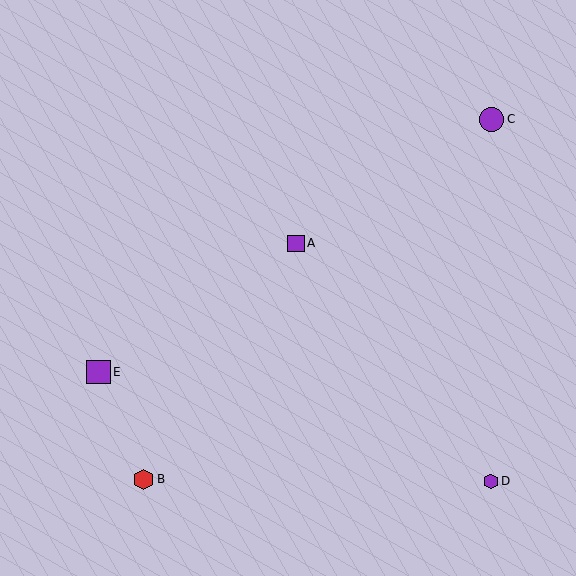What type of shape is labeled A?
Shape A is a purple square.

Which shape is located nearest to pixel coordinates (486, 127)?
The purple circle (labeled C) at (492, 119) is nearest to that location.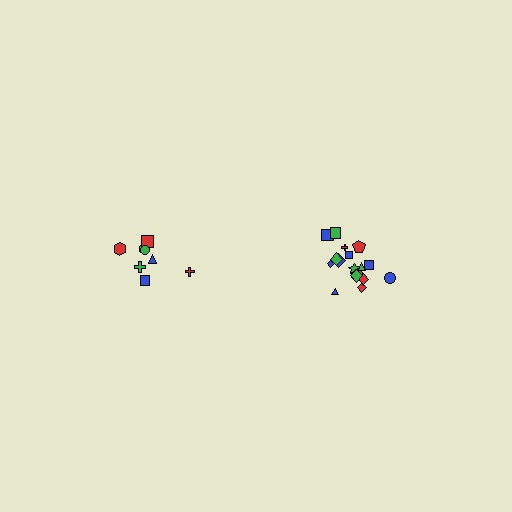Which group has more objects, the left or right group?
The right group.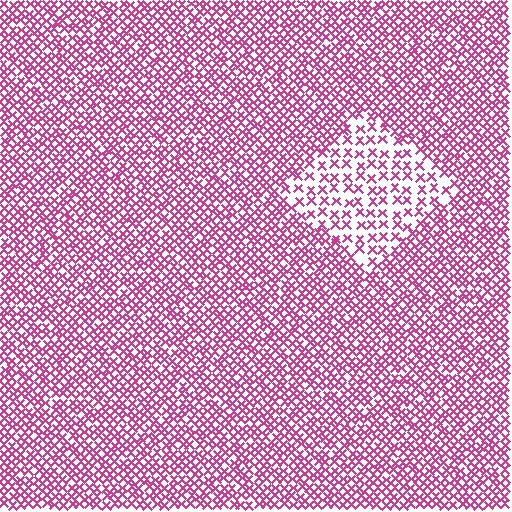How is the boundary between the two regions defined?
The boundary is defined by a change in element density (approximately 2.1x ratio). All elements are the same color, size, and shape.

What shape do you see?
I see a diamond.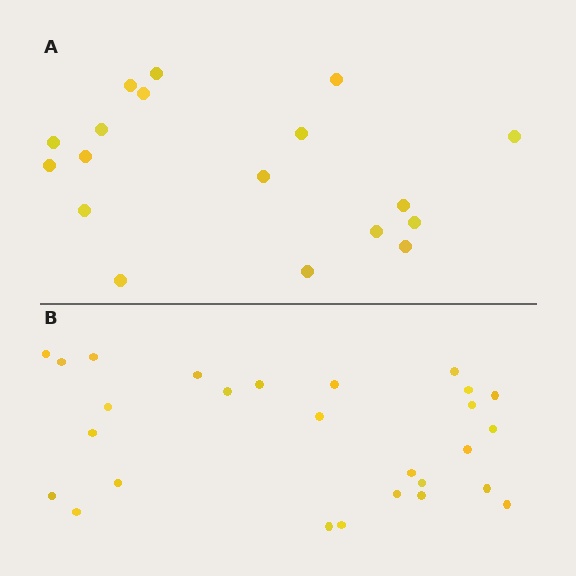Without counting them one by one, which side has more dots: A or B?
Region B (the bottom region) has more dots.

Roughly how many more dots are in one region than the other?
Region B has roughly 8 or so more dots than region A.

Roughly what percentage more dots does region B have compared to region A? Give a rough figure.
About 50% more.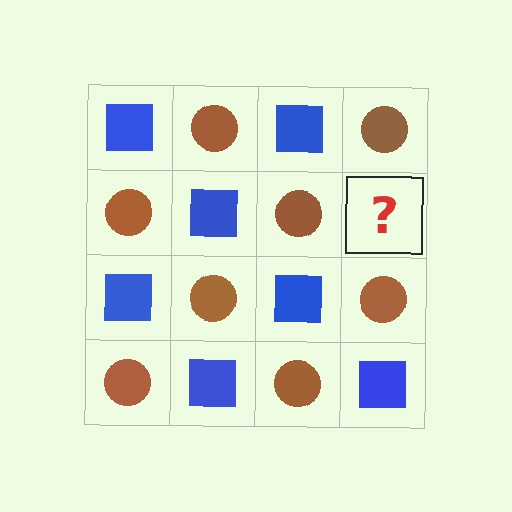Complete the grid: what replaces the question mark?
The question mark should be replaced with a blue square.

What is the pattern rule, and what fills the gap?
The rule is that it alternates blue square and brown circle in a checkerboard pattern. The gap should be filled with a blue square.